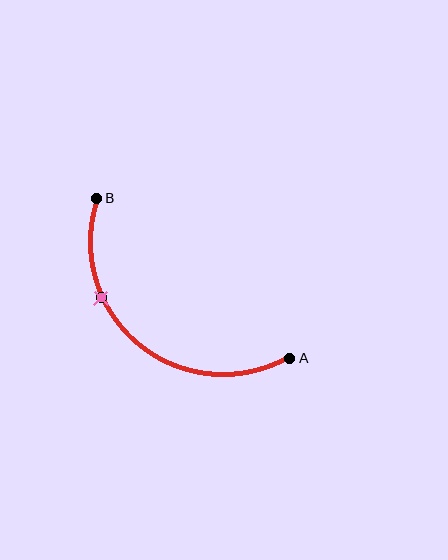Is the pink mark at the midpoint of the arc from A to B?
No. The pink mark lies on the arc but is closer to endpoint B. The arc midpoint would be at the point on the curve equidistant along the arc from both A and B.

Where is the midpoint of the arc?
The arc midpoint is the point on the curve farthest from the straight line joining A and B. It sits below and to the left of that line.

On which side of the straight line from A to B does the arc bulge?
The arc bulges below and to the left of the straight line connecting A and B.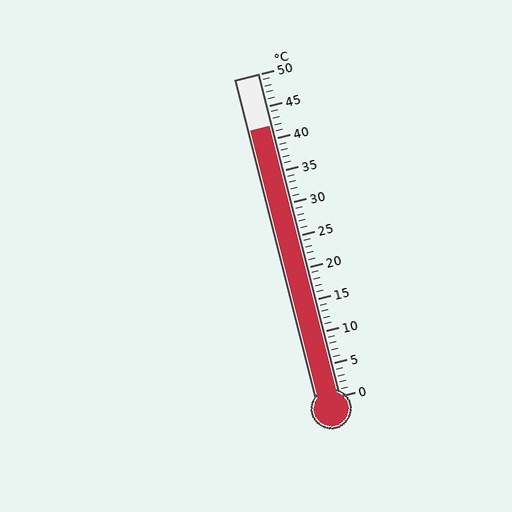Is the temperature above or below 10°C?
The temperature is above 10°C.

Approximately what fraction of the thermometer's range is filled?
The thermometer is filled to approximately 85% of its range.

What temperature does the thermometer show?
The thermometer shows approximately 42°C.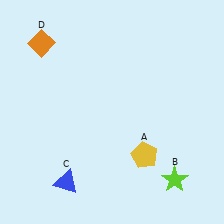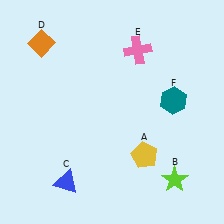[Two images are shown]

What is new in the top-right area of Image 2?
A teal hexagon (F) was added in the top-right area of Image 2.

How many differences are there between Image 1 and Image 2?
There are 2 differences between the two images.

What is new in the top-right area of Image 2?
A pink cross (E) was added in the top-right area of Image 2.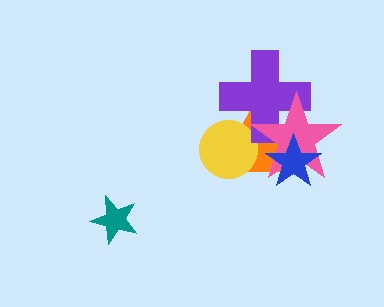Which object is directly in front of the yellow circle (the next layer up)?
The purple cross is directly in front of the yellow circle.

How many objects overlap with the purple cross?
3 objects overlap with the purple cross.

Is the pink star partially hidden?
Yes, it is partially covered by another shape.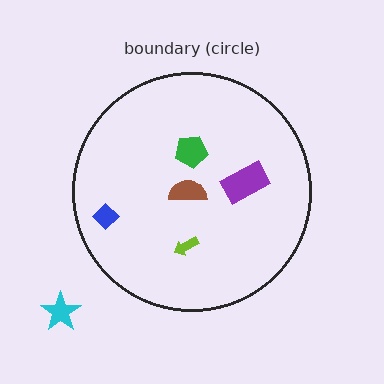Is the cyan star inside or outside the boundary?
Outside.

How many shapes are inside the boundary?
5 inside, 1 outside.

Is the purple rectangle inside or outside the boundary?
Inside.